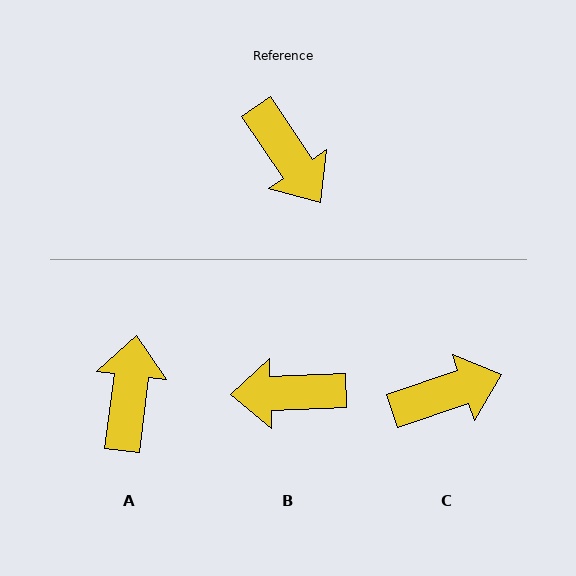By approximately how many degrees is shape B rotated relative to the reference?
Approximately 122 degrees clockwise.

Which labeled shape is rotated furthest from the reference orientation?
A, about 139 degrees away.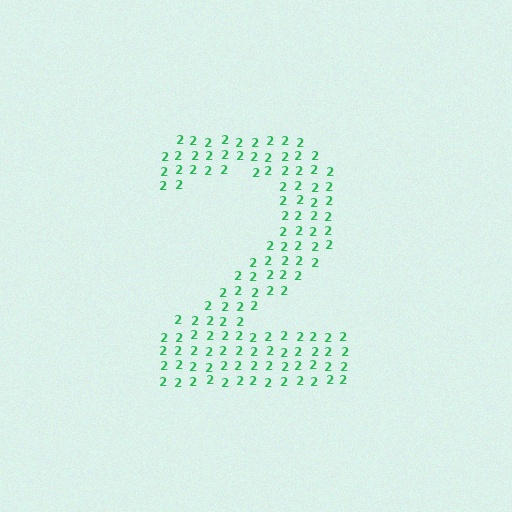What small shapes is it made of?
It is made of small digit 2's.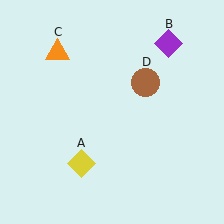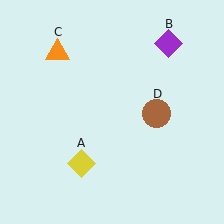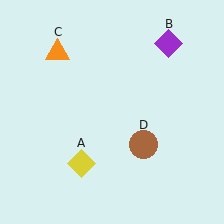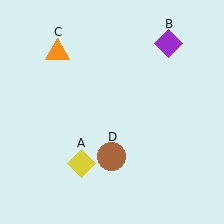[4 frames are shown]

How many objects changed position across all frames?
1 object changed position: brown circle (object D).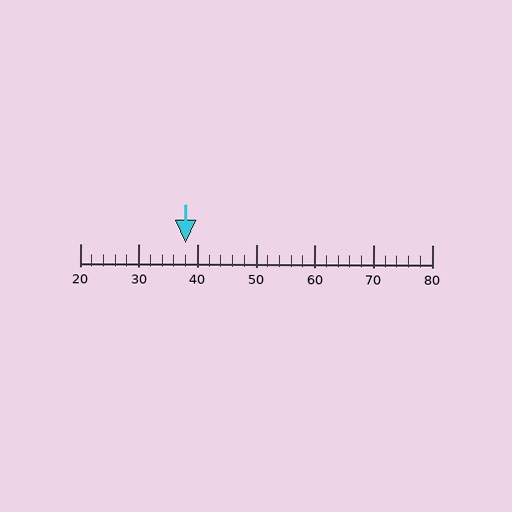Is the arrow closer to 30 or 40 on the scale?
The arrow is closer to 40.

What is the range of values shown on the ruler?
The ruler shows values from 20 to 80.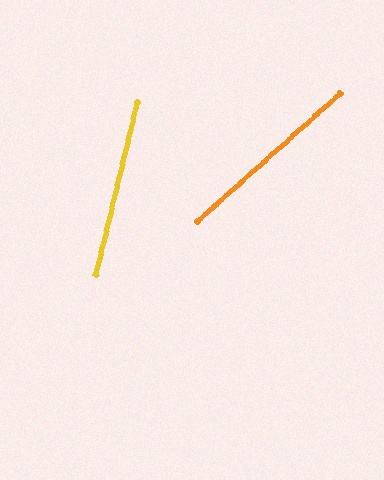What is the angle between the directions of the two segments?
Approximately 35 degrees.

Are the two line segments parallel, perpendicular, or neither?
Neither parallel nor perpendicular — they differ by about 35°.